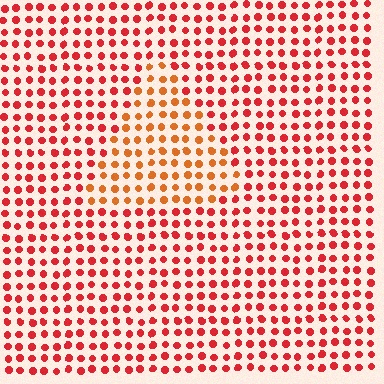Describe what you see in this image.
The image is filled with small red elements in a uniform arrangement. A triangle-shaped region is visible where the elements are tinted to a slightly different hue, forming a subtle color boundary.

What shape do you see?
I see a triangle.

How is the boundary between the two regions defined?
The boundary is defined purely by a slight shift in hue (about 28 degrees). Spacing, size, and orientation are identical on both sides.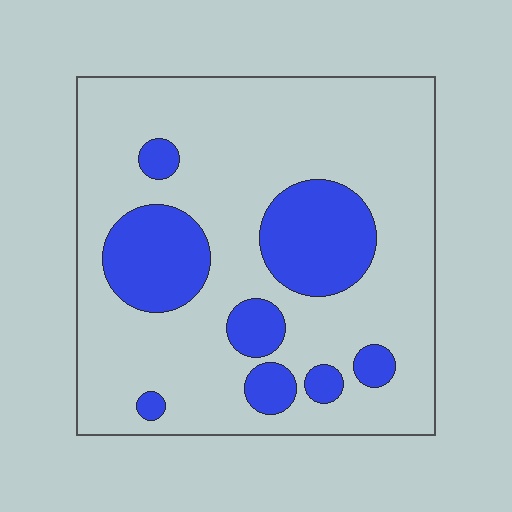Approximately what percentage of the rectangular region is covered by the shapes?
Approximately 25%.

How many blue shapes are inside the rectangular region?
8.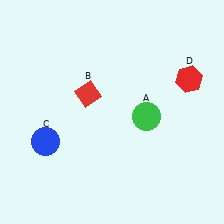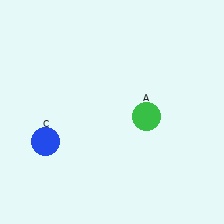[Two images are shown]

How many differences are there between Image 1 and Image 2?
There are 2 differences between the two images.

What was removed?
The red diamond (B), the red hexagon (D) were removed in Image 2.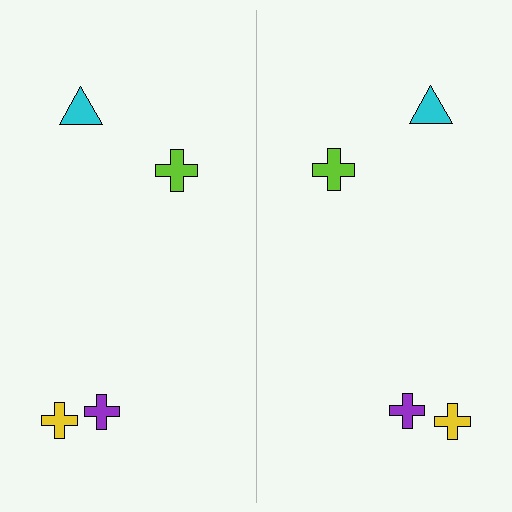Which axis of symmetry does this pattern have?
The pattern has a vertical axis of symmetry running through the center of the image.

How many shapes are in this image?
There are 8 shapes in this image.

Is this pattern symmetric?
Yes, this pattern has bilateral (reflection) symmetry.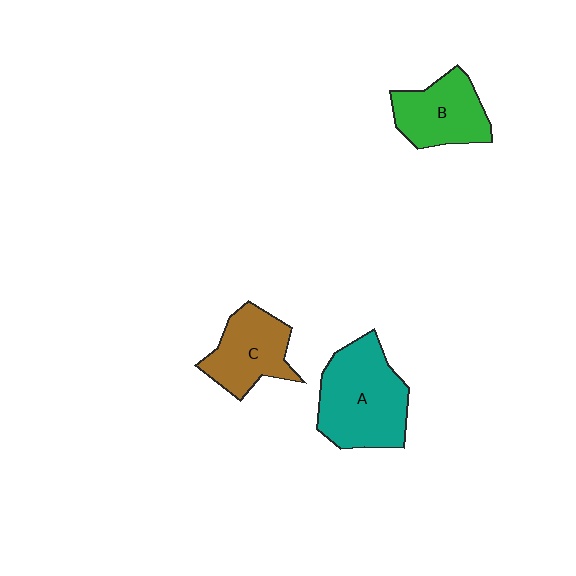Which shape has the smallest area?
Shape C (brown).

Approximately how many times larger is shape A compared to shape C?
Approximately 1.5 times.